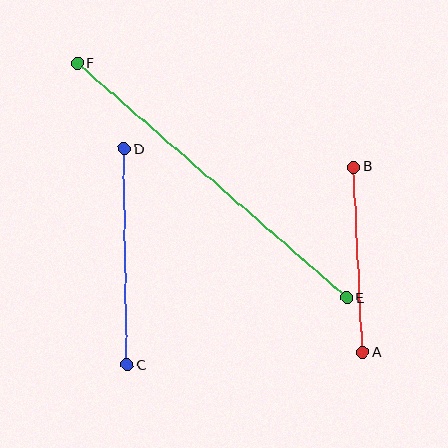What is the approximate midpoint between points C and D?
The midpoint is at approximately (126, 257) pixels.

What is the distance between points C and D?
The distance is approximately 216 pixels.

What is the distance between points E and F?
The distance is approximately 357 pixels.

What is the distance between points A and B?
The distance is approximately 185 pixels.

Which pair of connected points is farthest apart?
Points E and F are farthest apart.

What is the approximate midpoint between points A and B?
The midpoint is at approximately (358, 260) pixels.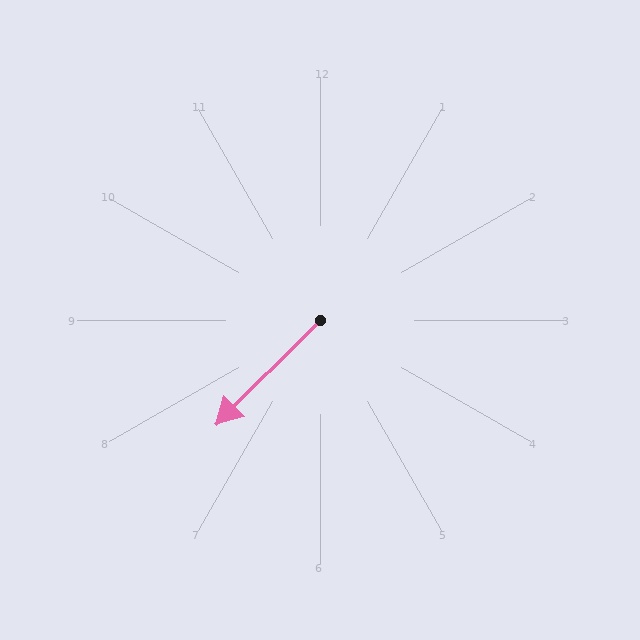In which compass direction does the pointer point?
Southwest.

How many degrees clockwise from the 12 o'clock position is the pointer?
Approximately 225 degrees.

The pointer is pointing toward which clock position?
Roughly 8 o'clock.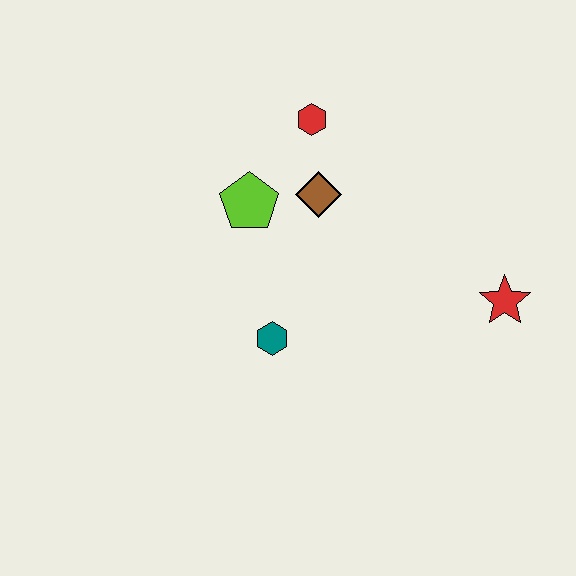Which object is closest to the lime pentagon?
The brown diamond is closest to the lime pentagon.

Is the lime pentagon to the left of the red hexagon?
Yes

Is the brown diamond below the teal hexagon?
No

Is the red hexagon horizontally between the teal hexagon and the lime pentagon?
No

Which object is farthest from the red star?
The lime pentagon is farthest from the red star.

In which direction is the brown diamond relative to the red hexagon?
The brown diamond is below the red hexagon.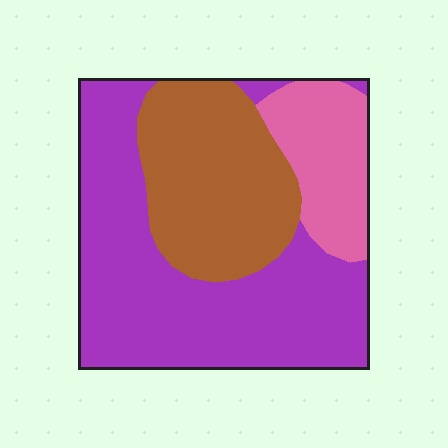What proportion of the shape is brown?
Brown takes up about one third (1/3) of the shape.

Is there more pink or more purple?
Purple.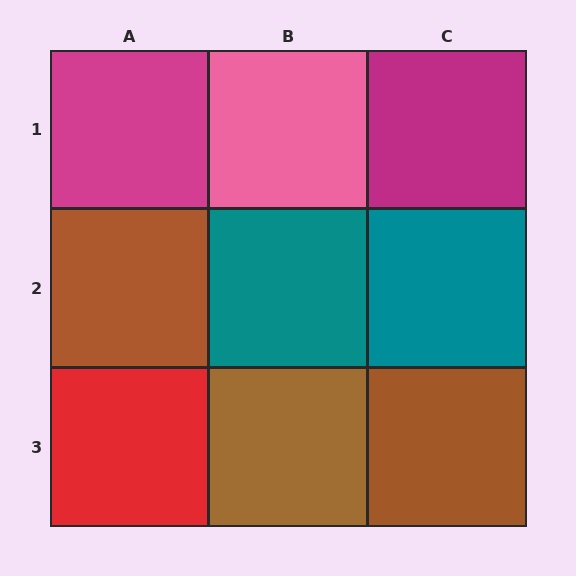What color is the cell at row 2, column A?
Brown.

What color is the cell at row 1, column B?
Pink.